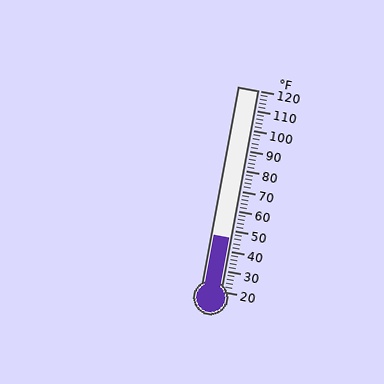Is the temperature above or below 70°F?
The temperature is below 70°F.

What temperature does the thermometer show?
The thermometer shows approximately 46°F.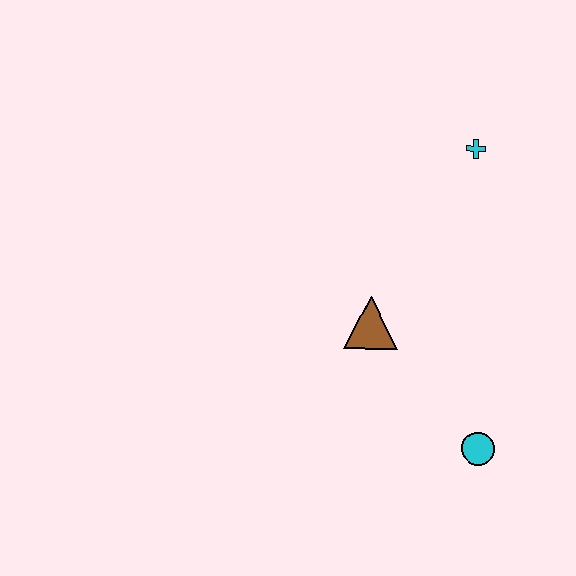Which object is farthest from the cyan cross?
The cyan circle is farthest from the cyan cross.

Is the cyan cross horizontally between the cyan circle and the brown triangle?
Yes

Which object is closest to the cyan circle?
The brown triangle is closest to the cyan circle.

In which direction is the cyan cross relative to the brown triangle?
The cyan cross is above the brown triangle.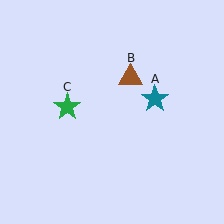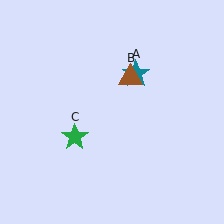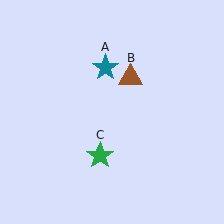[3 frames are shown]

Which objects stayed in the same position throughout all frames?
Brown triangle (object B) remained stationary.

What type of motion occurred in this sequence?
The teal star (object A), green star (object C) rotated counterclockwise around the center of the scene.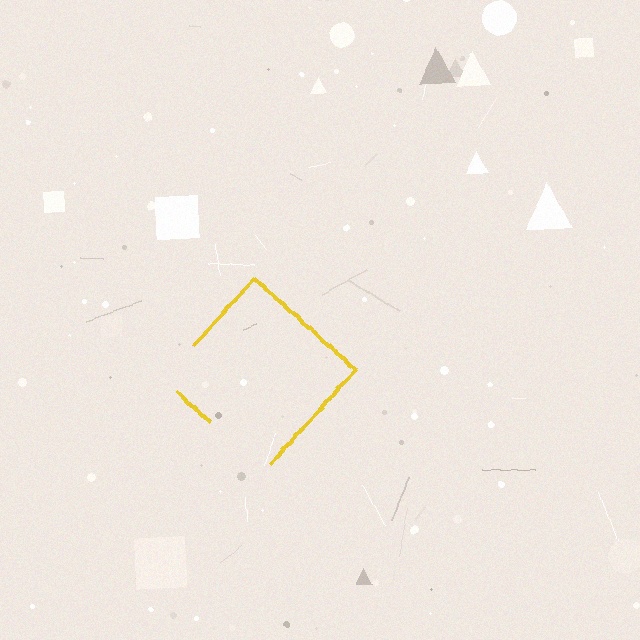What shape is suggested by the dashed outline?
The dashed outline suggests a diamond.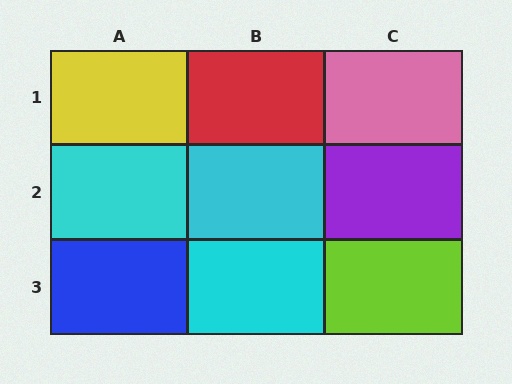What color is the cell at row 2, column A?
Cyan.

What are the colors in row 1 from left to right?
Yellow, red, pink.